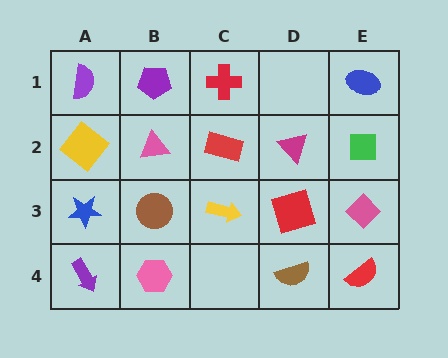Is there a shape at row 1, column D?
No, that cell is empty.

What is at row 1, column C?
A red cross.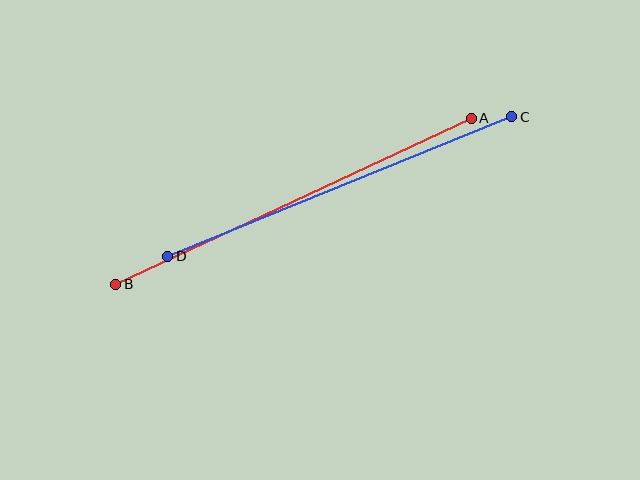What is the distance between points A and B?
The distance is approximately 392 pixels.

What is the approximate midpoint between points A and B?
The midpoint is at approximately (294, 201) pixels.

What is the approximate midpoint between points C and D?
The midpoint is at approximately (340, 187) pixels.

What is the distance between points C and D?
The distance is approximately 371 pixels.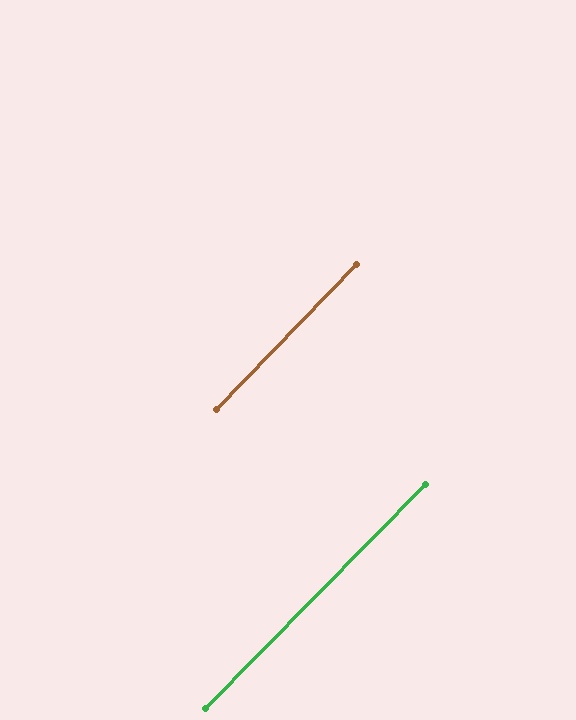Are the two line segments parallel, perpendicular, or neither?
Parallel — their directions differ by only 0.3°.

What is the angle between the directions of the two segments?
Approximately 0 degrees.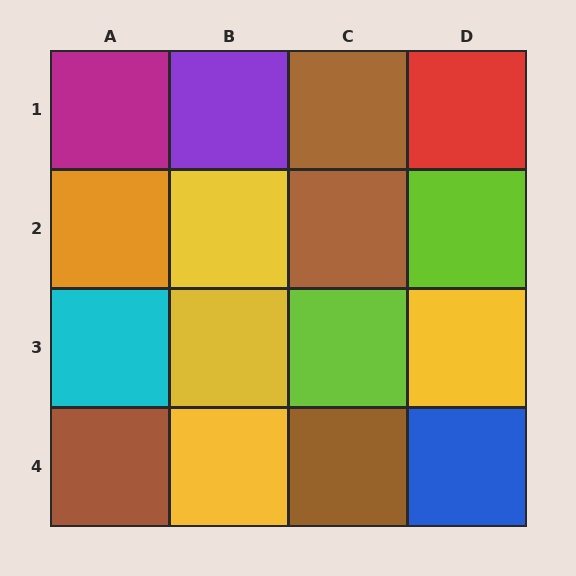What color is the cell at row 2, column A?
Orange.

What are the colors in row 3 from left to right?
Cyan, yellow, lime, yellow.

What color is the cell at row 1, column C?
Brown.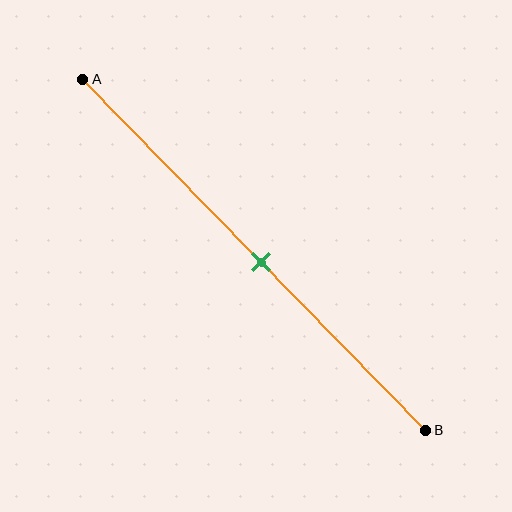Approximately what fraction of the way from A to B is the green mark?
The green mark is approximately 50% of the way from A to B.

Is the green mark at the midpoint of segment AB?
Yes, the mark is approximately at the midpoint.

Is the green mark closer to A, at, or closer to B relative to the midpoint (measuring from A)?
The green mark is approximately at the midpoint of segment AB.